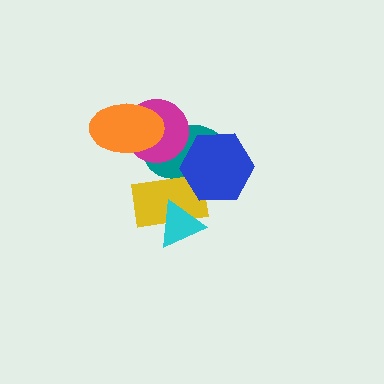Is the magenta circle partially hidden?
Yes, it is partially covered by another shape.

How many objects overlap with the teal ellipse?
4 objects overlap with the teal ellipse.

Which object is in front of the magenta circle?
The orange ellipse is in front of the magenta circle.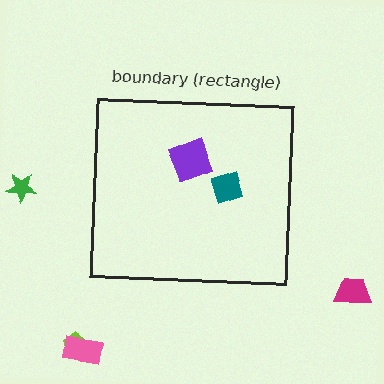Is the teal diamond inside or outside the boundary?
Inside.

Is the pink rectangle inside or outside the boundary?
Outside.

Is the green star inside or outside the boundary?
Outside.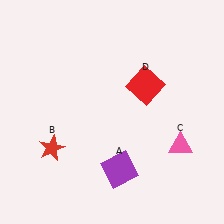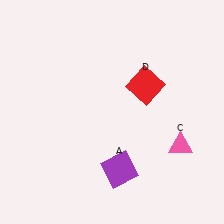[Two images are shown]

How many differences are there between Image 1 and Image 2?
There is 1 difference between the two images.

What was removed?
The red star (B) was removed in Image 2.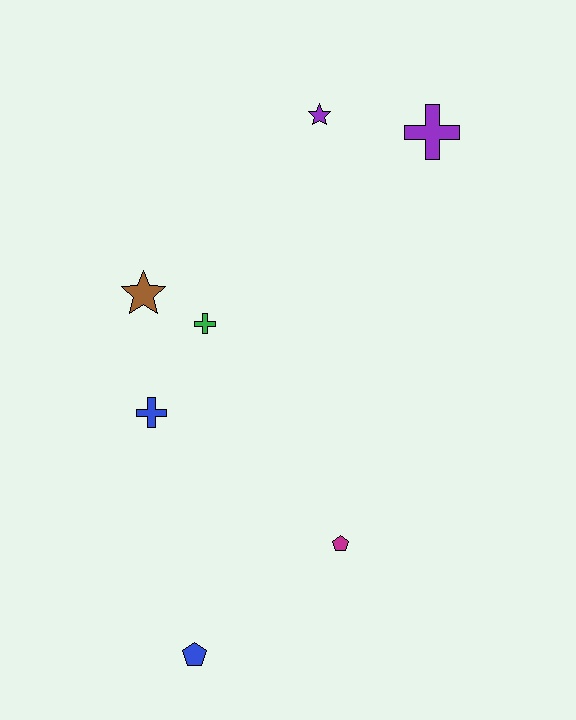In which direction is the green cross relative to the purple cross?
The green cross is to the left of the purple cross.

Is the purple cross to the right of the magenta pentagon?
Yes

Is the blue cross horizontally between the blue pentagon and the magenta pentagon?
No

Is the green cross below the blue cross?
No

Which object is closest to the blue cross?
The green cross is closest to the blue cross.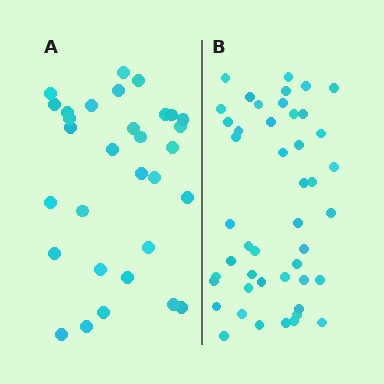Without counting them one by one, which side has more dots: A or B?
Region B (the right region) has more dots.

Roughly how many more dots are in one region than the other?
Region B has approximately 15 more dots than region A.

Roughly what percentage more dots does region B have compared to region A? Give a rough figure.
About 50% more.